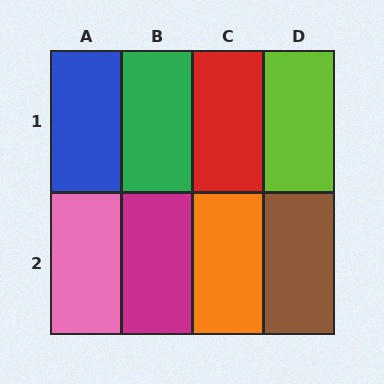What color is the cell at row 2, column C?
Orange.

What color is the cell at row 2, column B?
Magenta.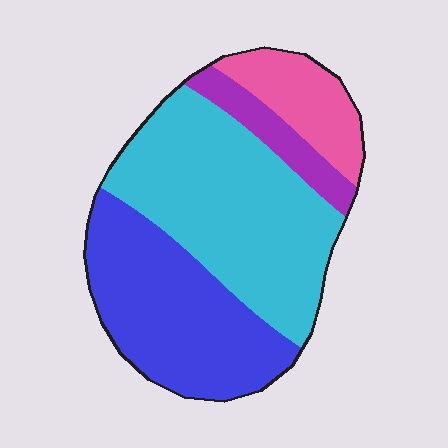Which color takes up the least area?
Purple, at roughly 10%.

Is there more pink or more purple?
Pink.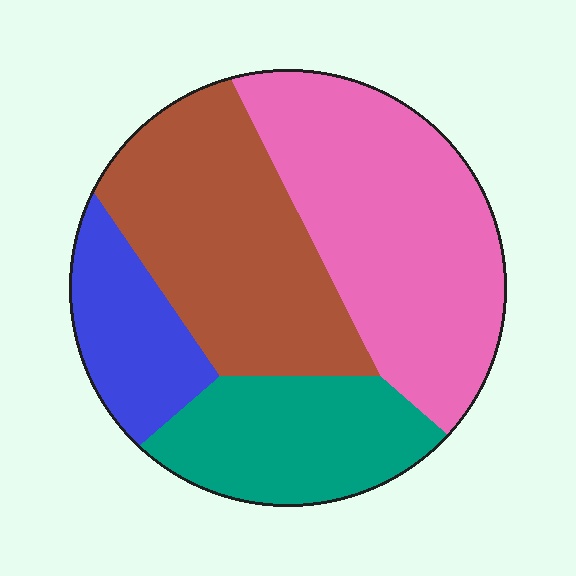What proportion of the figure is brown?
Brown covers around 30% of the figure.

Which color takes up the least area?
Blue, at roughly 15%.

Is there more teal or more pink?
Pink.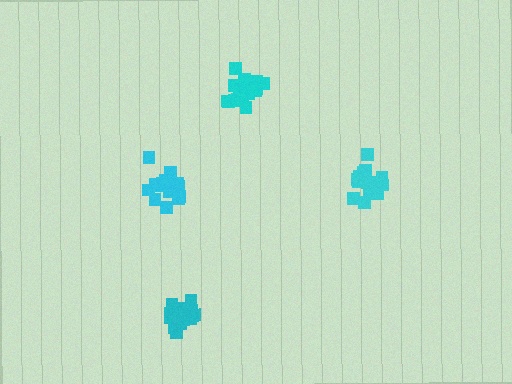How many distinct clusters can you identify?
There are 4 distinct clusters.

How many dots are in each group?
Group 1: 16 dots, Group 2: 19 dots, Group 3: 17 dots, Group 4: 19 dots (71 total).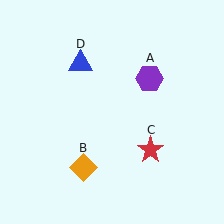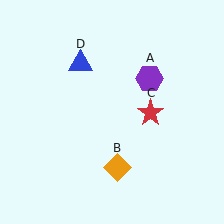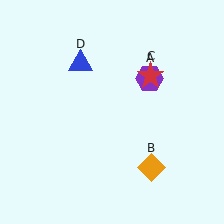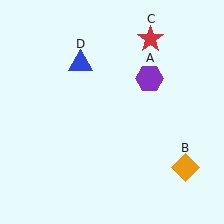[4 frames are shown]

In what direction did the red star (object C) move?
The red star (object C) moved up.